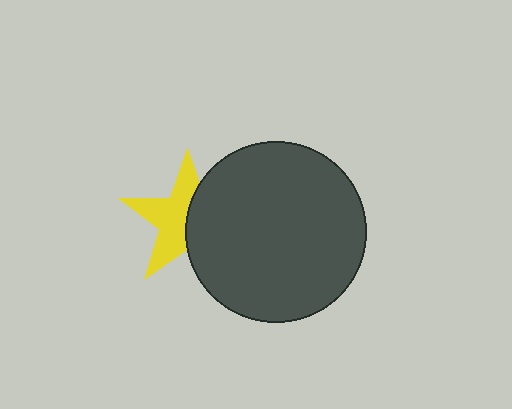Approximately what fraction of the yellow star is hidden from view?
Roughly 45% of the yellow star is hidden behind the dark gray circle.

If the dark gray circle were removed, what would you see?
You would see the complete yellow star.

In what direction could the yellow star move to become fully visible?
The yellow star could move left. That would shift it out from behind the dark gray circle entirely.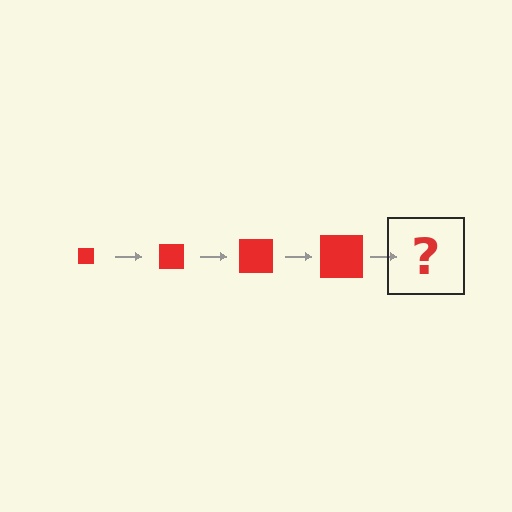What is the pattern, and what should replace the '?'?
The pattern is that the square gets progressively larger each step. The '?' should be a red square, larger than the previous one.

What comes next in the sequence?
The next element should be a red square, larger than the previous one.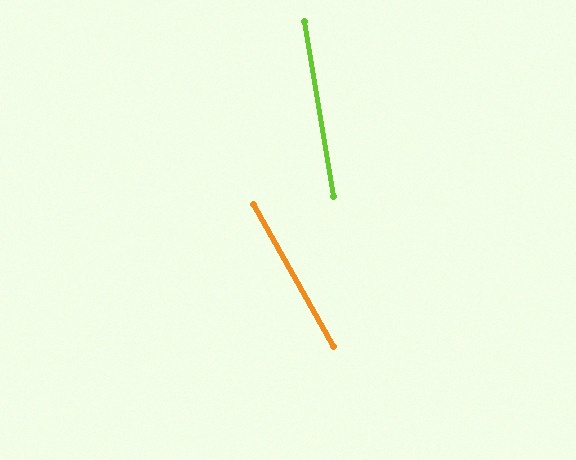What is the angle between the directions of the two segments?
Approximately 20 degrees.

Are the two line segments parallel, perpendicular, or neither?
Neither parallel nor perpendicular — they differ by about 20°.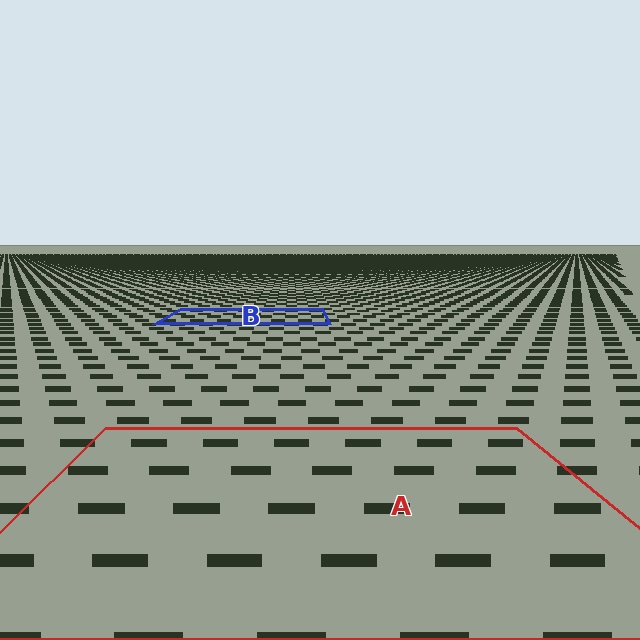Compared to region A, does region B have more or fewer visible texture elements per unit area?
Region B has more texture elements per unit area — they are packed more densely because it is farther away.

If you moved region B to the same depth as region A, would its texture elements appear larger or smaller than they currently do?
They would appear larger. At a closer depth, the same texture elements are projected at a bigger on-screen size.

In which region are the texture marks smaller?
The texture marks are smaller in region B, because it is farther away.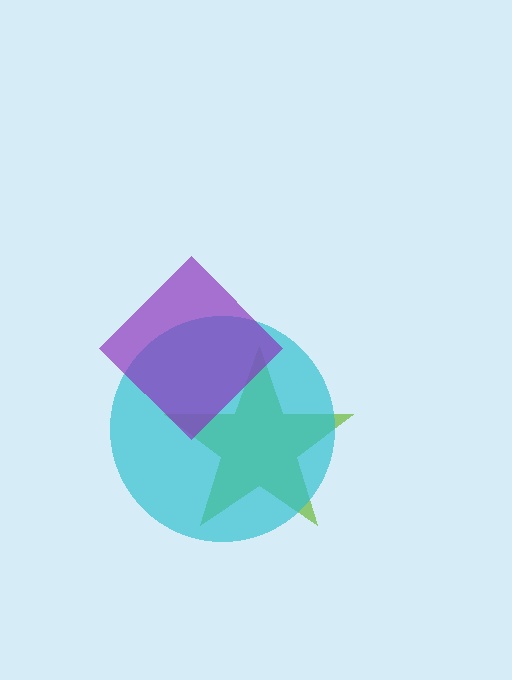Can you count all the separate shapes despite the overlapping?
Yes, there are 3 separate shapes.